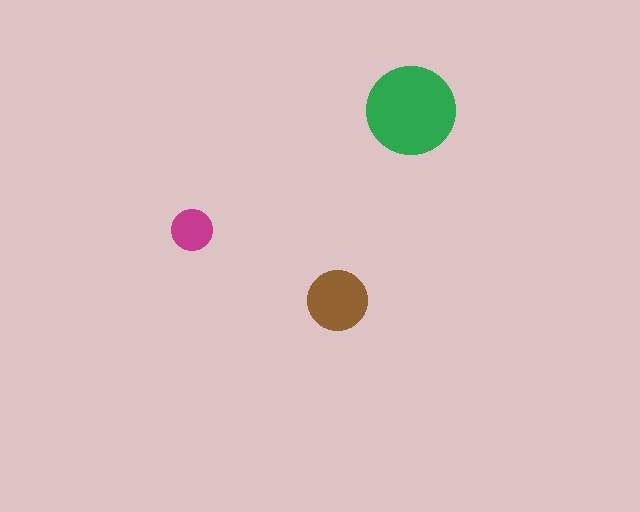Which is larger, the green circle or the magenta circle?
The green one.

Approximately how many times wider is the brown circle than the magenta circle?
About 1.5 times wider.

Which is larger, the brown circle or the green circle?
The green one.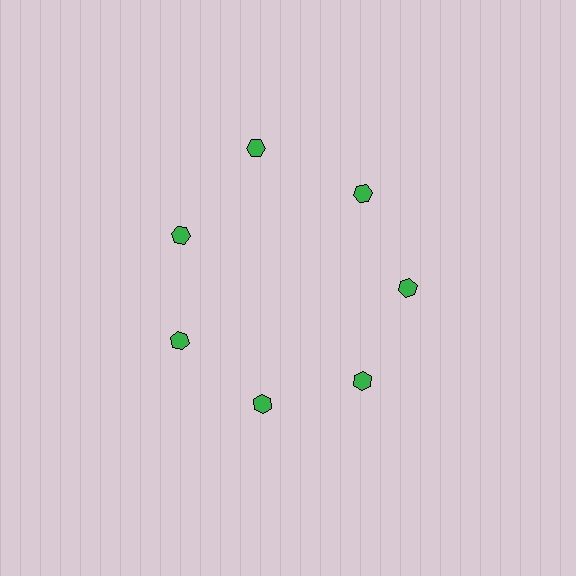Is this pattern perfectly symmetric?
No. The 7 green hexagons are arranged in a ring, but one element near the 12 o'clock position is pushed outward from the center, breaking the 7-fold rotational symmetry.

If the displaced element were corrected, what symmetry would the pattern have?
It would have 7-fold rotational symmetry — the pattern would map onto itself every 51 degrees.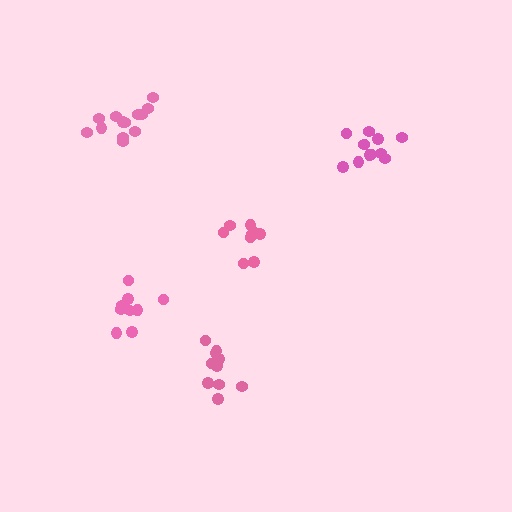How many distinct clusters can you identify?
There are 5 distinct clusters.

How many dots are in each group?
Group 1: 10 dots, Group 2: 9 dots, Group 3: 9 dots, Group 4: 12 dots, Group 5: 13 dots (53 total).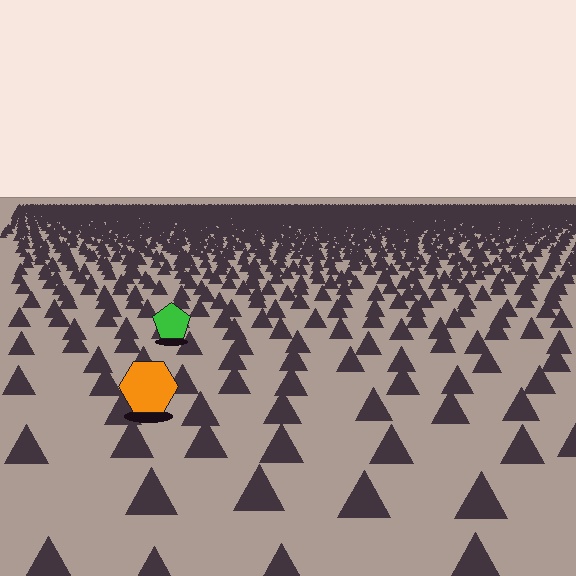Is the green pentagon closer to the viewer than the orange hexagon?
No. The orange hexagon is closer — you can tell from the texture gradient: the ground texture is coarser near it.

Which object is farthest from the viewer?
The green pentagon is farthest from the viewer. It appears smaller and the ground texture around it is denser.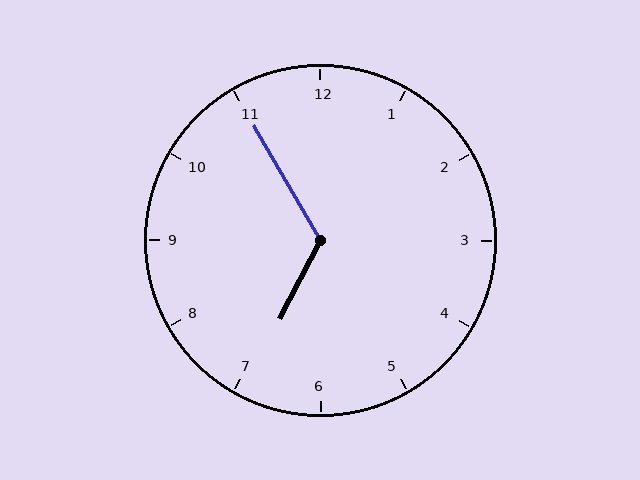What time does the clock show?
6:55.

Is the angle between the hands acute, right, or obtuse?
It is obtuse.